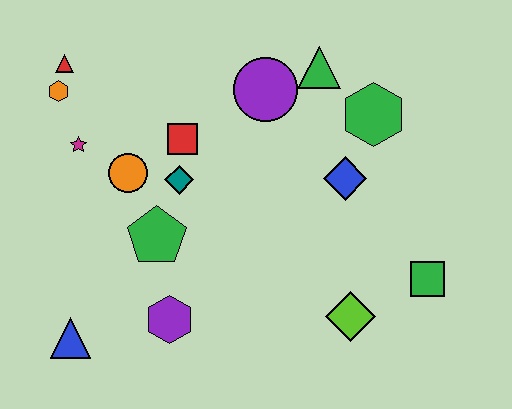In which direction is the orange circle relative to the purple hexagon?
The orange circle is above the purple hexagon.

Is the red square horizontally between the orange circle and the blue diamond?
Yes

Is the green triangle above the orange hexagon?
Yes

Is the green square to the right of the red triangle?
Yes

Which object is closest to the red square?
The teal diamond is closest to the red square.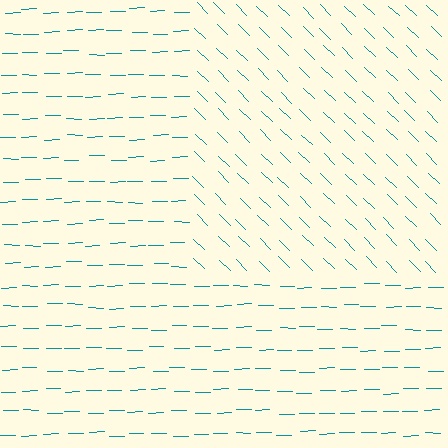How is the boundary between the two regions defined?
The boundary is defined purely by a change in line orientation (approximately 45 degrees difference). All lines are the same color and thickness.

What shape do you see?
I see a rectangle.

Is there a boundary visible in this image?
Yes, there is a texture boundary formed by a change in line orientation.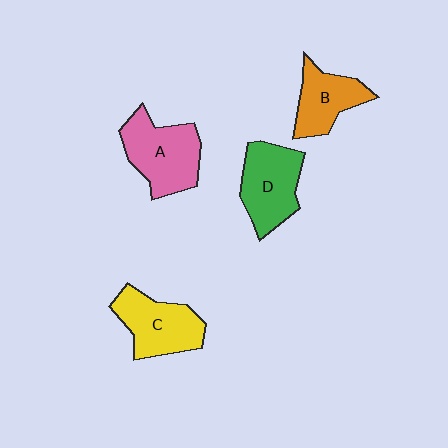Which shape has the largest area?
Shape A (pink).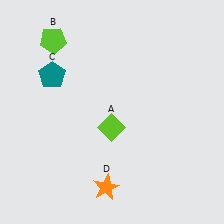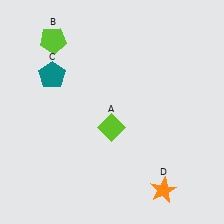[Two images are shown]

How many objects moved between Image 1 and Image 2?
1 object moved between the two images.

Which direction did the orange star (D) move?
The orange star (D) moved right.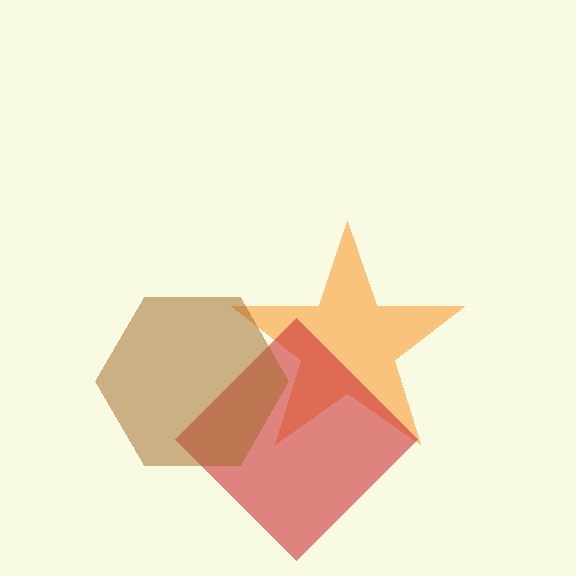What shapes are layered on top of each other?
The layered shapes are: an orange star, a red diamond, a brown hexagon.